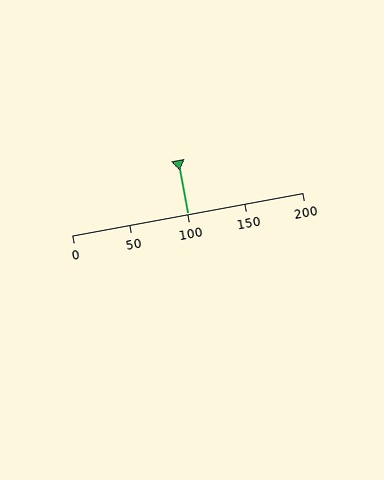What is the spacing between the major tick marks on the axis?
The major ticks are spaced 50 apart.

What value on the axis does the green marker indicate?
The marker indicates approximately 100.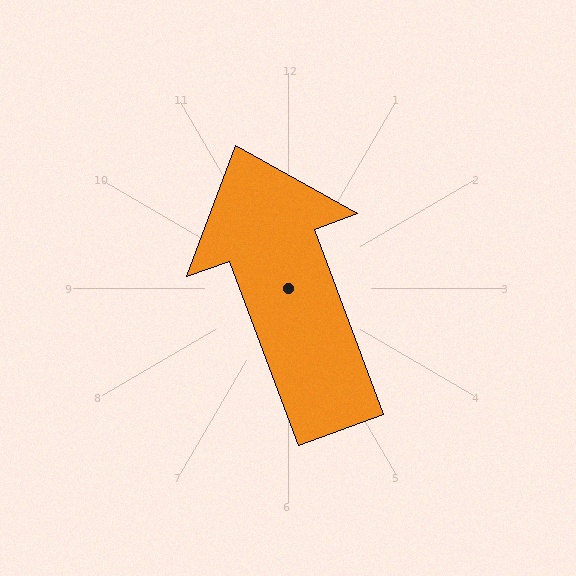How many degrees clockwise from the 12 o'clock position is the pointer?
Approximately 340 degrees.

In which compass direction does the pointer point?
North.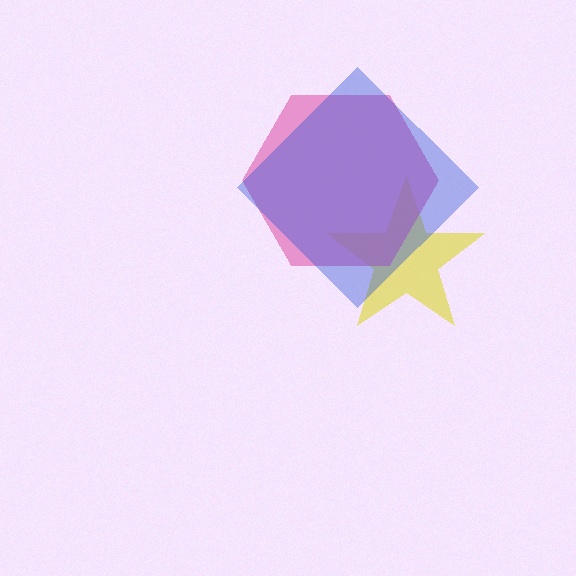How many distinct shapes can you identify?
There are 3 distinct shapes: a yellow star, a pink hexagon, a blue diamond.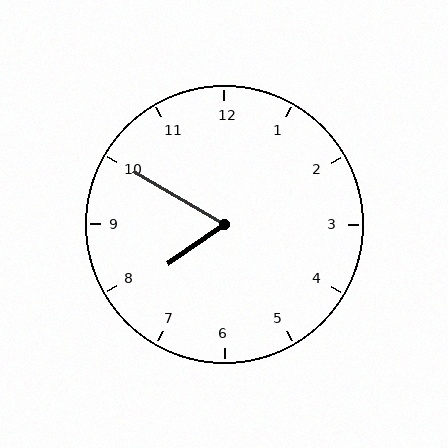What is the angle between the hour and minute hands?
Approximately 65 degrees.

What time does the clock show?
7:50.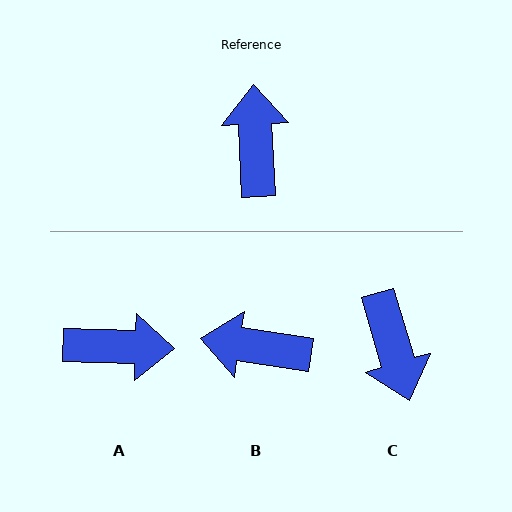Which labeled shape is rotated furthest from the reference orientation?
C, about 166 degrees away.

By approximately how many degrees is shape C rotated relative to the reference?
Approximately 166 degrees clockwise.